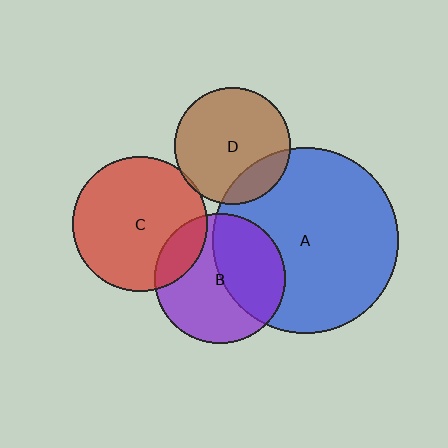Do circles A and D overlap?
Yes.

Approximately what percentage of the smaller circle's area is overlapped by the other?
Approximately 20%.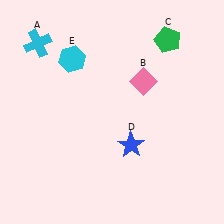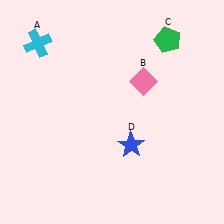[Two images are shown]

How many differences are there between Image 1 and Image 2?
There is 1 difference between the two images.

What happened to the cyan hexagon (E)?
The cyan hexagon (E) was removed in Image 2. It was in the top-left area of Image 1.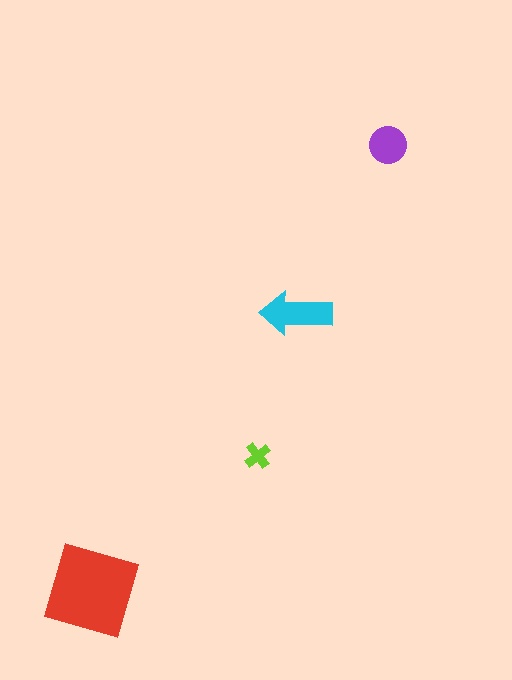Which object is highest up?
The purple circle is topmost.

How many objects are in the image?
There are 4 objects in the image.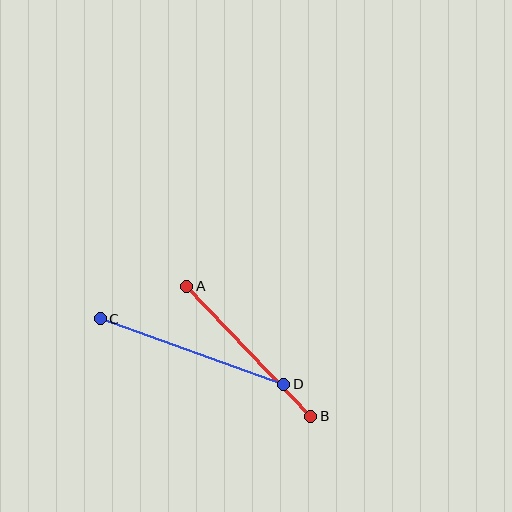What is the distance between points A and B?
The distance is approximately 180 pixels.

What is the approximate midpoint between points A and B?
The midpoint is at approximately (249, 351) pixels.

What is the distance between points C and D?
The distance is approximately 195 pixels.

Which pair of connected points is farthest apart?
Points C and D are farthest apart.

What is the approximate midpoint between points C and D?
The midpoint is at approximately (192, 351) pixels.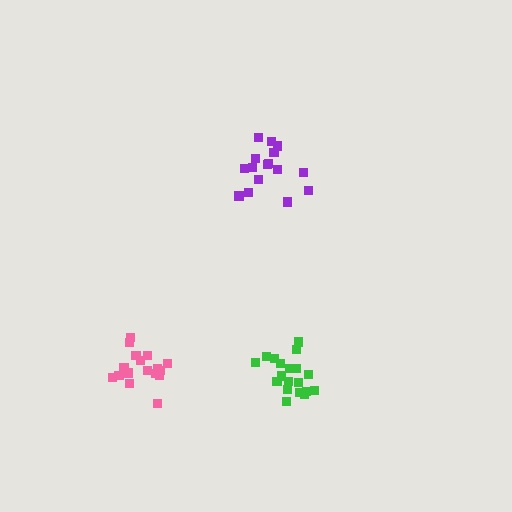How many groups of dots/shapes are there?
There are 3 groups.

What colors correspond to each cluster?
The clusters are colored: purple, green, pink.